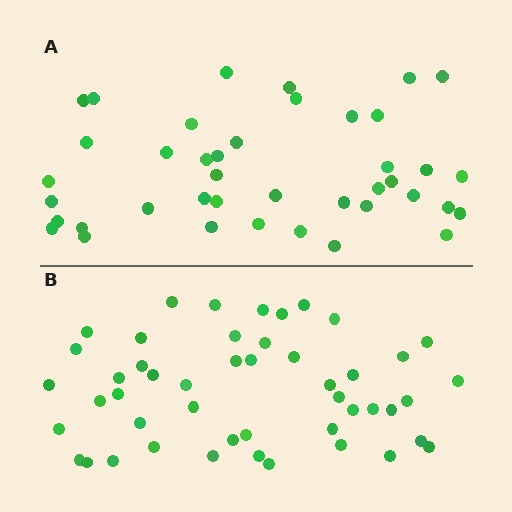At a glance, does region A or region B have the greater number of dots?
Region B (the bottom region) has more dots.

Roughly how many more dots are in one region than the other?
Region B has roughly 8 or so more dots than region A.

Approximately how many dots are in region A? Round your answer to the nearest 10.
About 40 dots. (The exact count is 41, which rounds to 40.)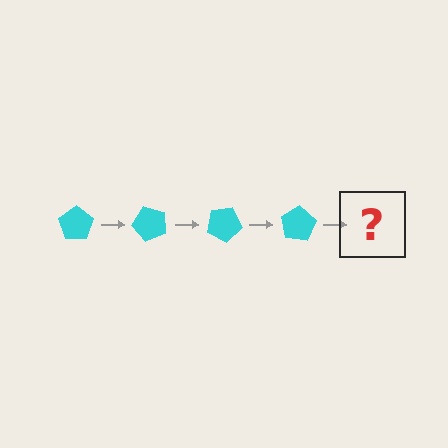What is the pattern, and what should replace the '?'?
The pattern is that the pentagon rotates 50 degrees each step. The '?' should be a cyan pentagon rotated 200 degrees.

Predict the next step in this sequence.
The next step is a cyan pentagon rotated 200 degrees.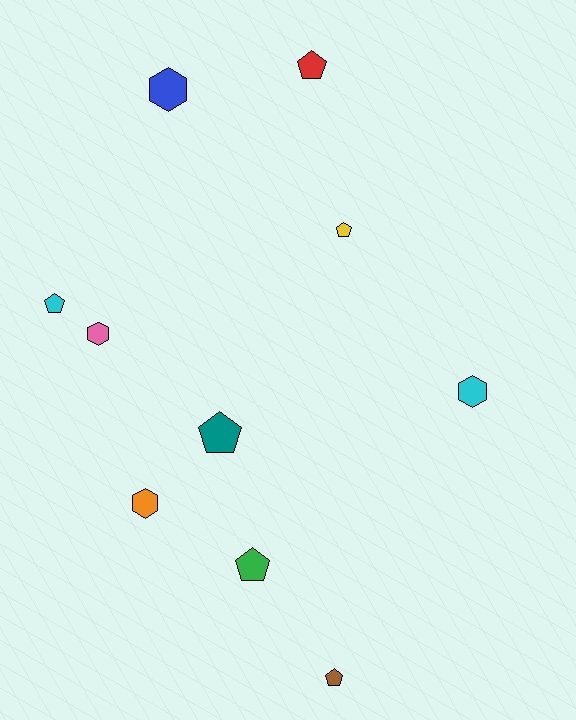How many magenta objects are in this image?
There are no magenta objects.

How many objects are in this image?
There are 10 objects.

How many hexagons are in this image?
There are 4 hexagons.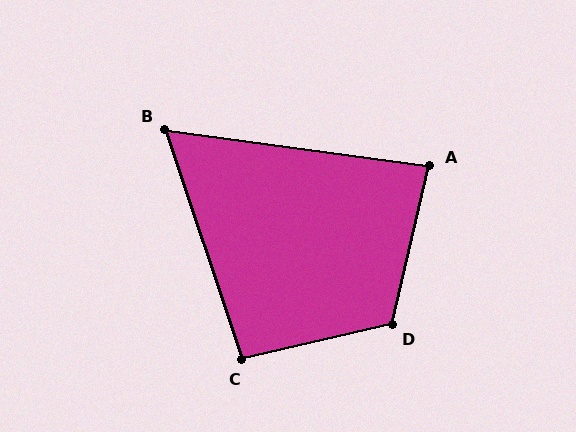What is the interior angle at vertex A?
Approximately 84 degrees (acute).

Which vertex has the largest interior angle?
D, at approximately 116 degrees.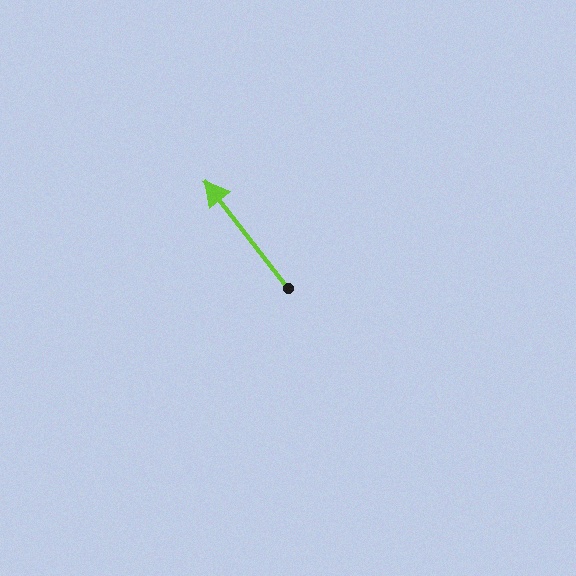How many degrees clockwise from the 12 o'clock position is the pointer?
Approximately 322 degrees.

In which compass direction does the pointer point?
Northwest.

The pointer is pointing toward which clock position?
Roughly 11 o'clock.